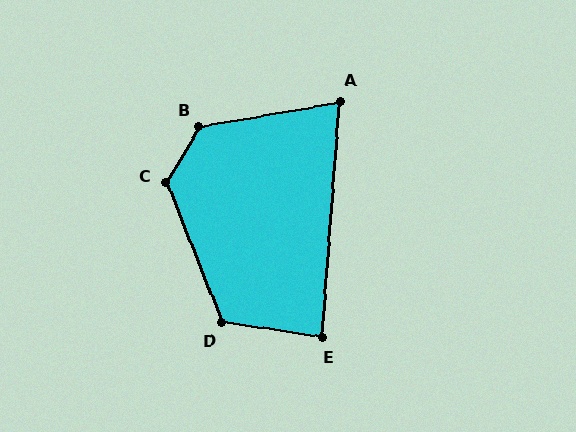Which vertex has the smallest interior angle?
A, at approximately 76 degrees.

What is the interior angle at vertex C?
Approximately 128 degrees (obtuse).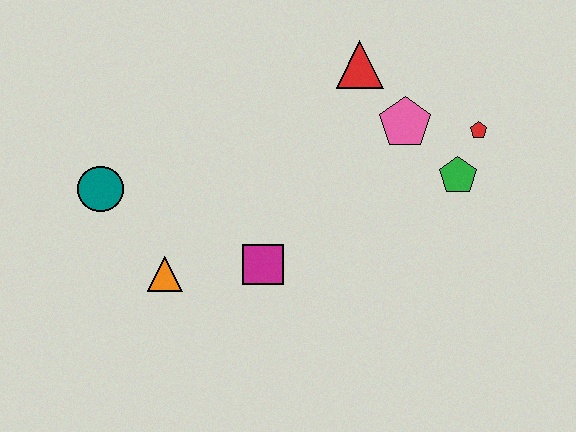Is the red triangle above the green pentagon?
Yes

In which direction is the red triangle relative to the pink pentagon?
The red triangle is above the pink pentagon.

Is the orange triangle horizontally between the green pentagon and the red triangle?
No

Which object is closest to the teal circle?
The orange triangle is closest to the teal circle.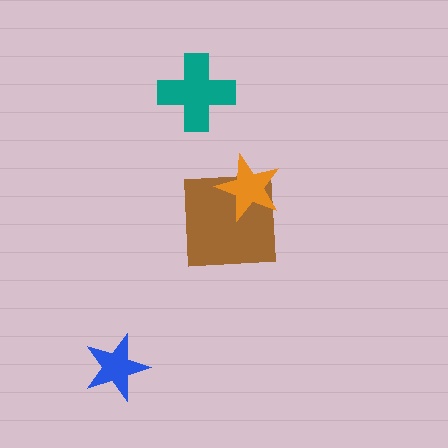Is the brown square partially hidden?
Yes, it is partially covered by another shape.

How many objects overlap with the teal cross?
0 objects overlap with the teal cross.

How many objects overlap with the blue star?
0 objects overlap with the blue star.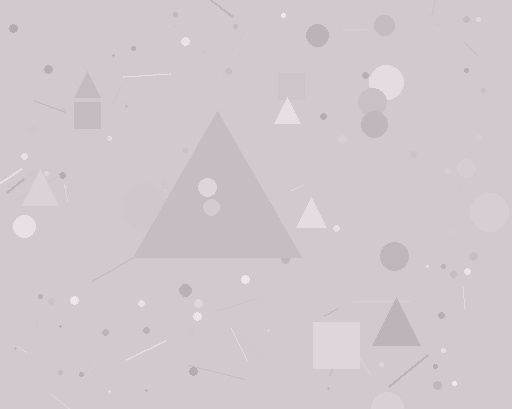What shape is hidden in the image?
A triangle is hidden in the image.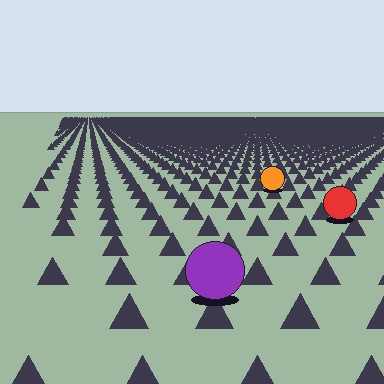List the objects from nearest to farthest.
From nearest to farthest: the purple circle, the red circle, the orange circle.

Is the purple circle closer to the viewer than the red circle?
Yes. The purple circle is closer — you can tell from the texture gradient: the ground texture is coarser near it.